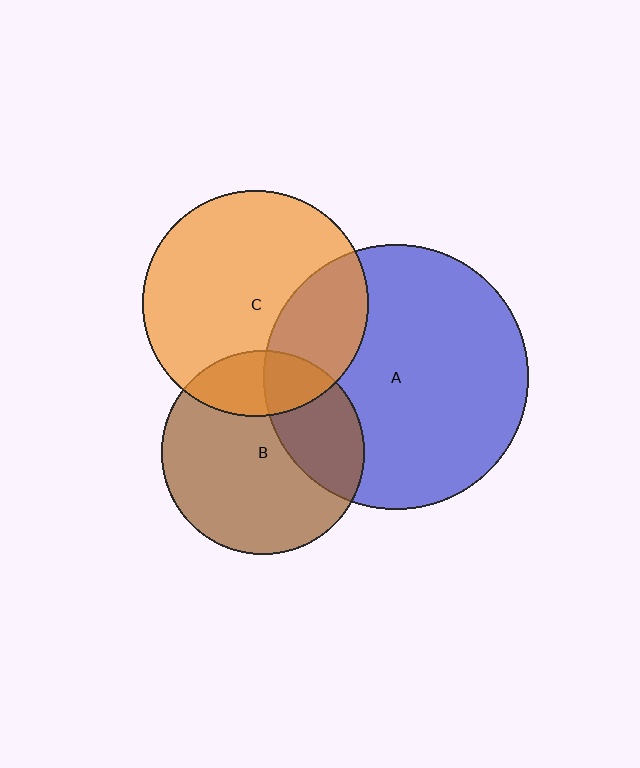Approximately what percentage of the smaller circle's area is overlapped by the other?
Approximately 30%.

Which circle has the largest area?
Circle A (blue).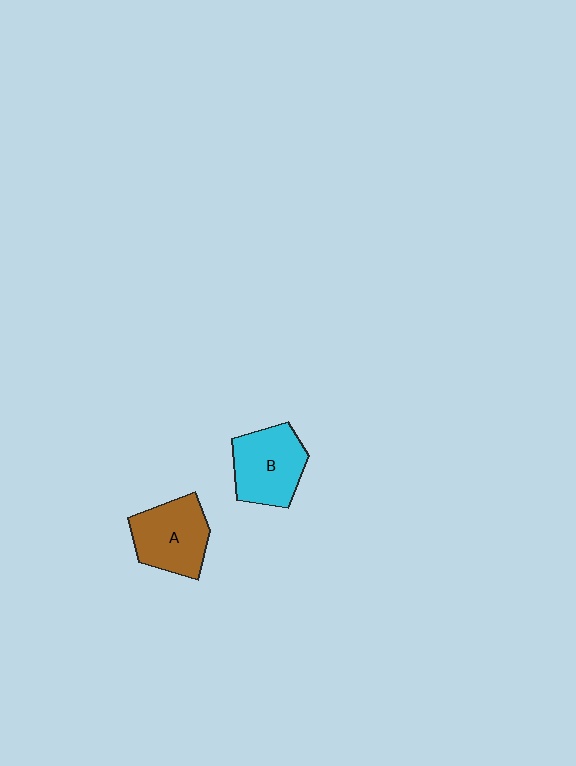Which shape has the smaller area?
Shape A (brown).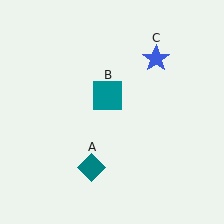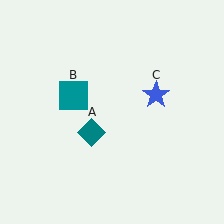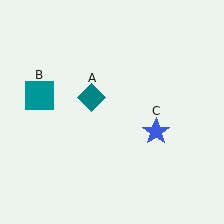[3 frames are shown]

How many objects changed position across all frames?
3 objects changed position: teal diamond (object A), teal square (object B), blue star (object C).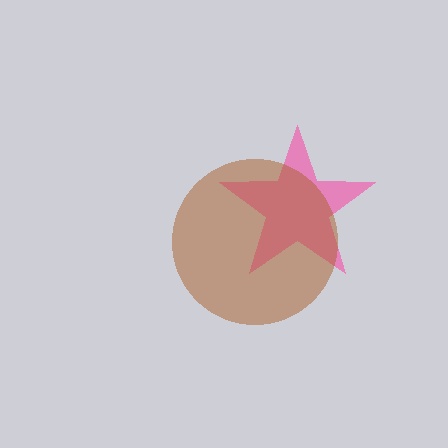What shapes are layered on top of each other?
The layered shapes are: a pink star, a brown circle.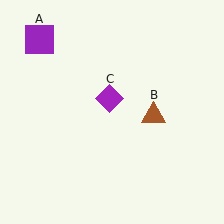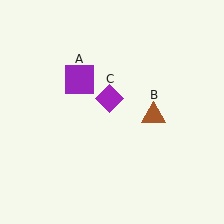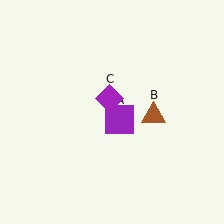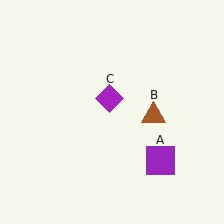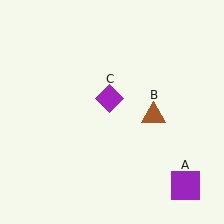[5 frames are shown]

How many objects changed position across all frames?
1 object changed position: purple square (object A).